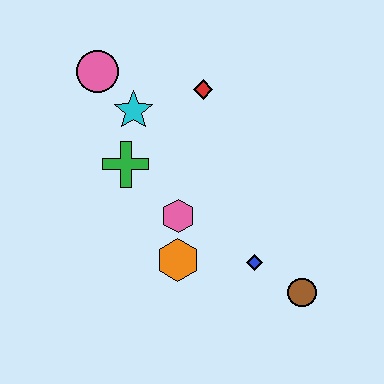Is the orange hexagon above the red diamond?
No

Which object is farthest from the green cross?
The brown circle is farthest from the green cross.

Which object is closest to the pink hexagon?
The orange hexagon is closest to the pink hexagon.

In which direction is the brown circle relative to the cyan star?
The brown circle is below the cyan star.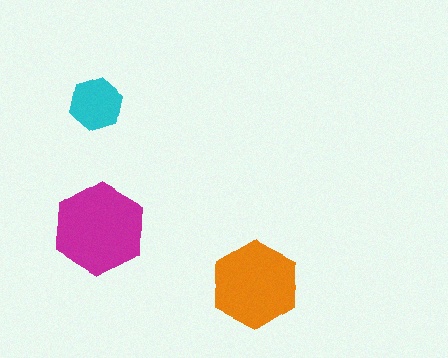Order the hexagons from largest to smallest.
the magenta one, the orange one, the cyan one.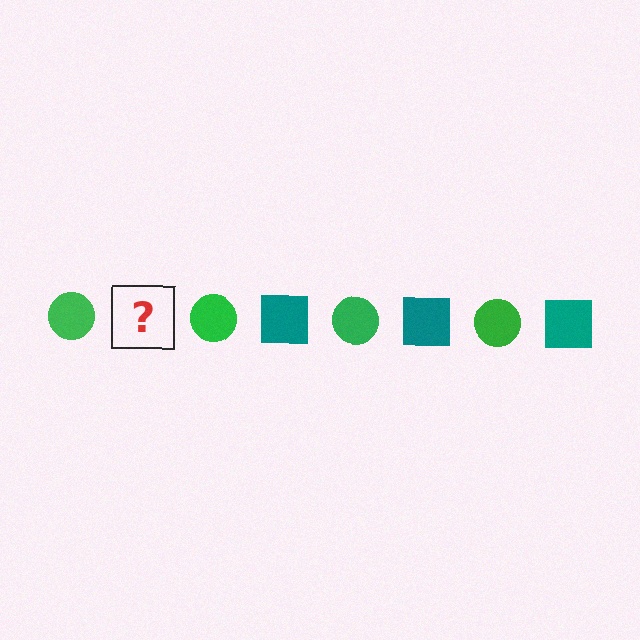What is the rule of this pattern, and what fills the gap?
The rule is that the pattern alternates between green circle and teal square. The gap should be filled with a teal square.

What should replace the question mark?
The question mark should be replaced with a teal square.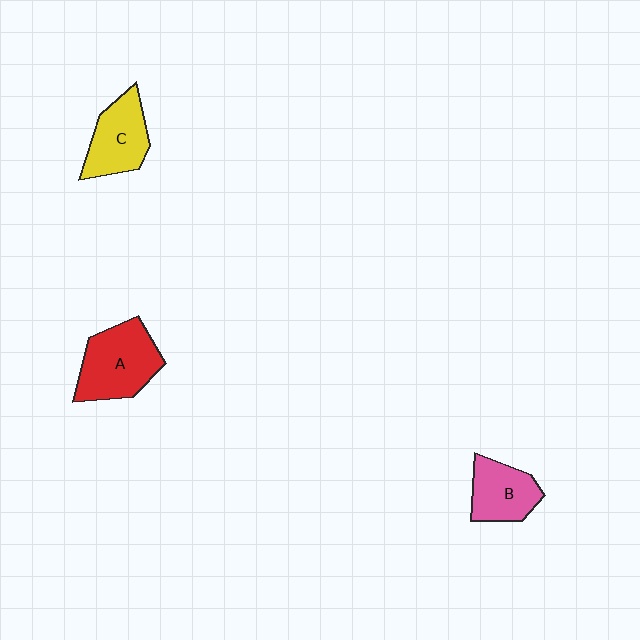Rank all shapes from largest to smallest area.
From largest to smallest: A (red), C (yellow), B (pink).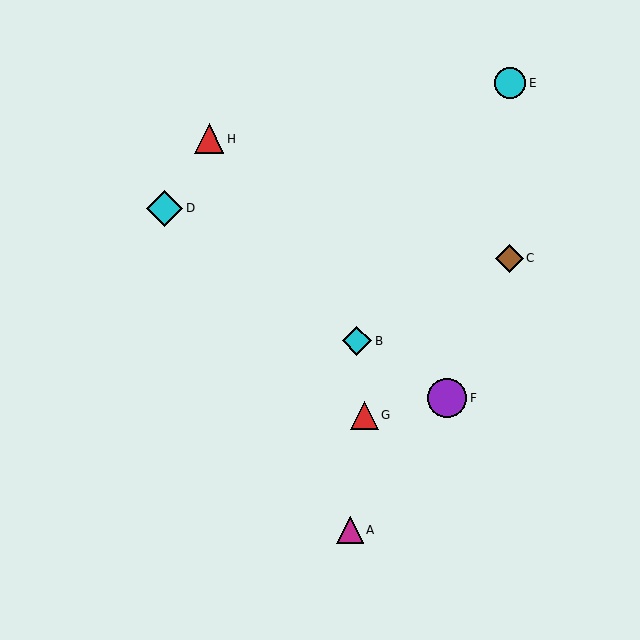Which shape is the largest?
The purple circle (labeled F) is the largest.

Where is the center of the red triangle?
The center of the red triangle is at (364, 415).